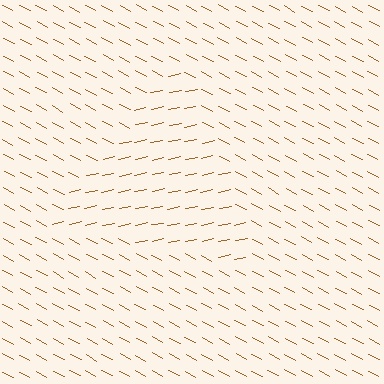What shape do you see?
I see a triangle.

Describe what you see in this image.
The image is filled with small brown line segments. A triangle region in the image has lines oriented differently from the surrounding lines, creating a visible texture boundary.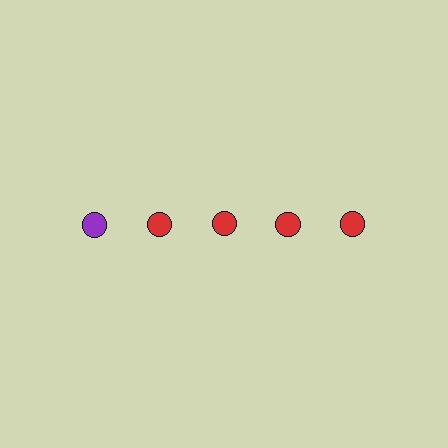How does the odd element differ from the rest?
It has a different color: purple instead of red.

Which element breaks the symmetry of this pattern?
The purple circle in the top row, leftmost column breaks the symmetry. All other shapes are red circles.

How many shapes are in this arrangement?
There are 5 shapes arranged in a grid pattern.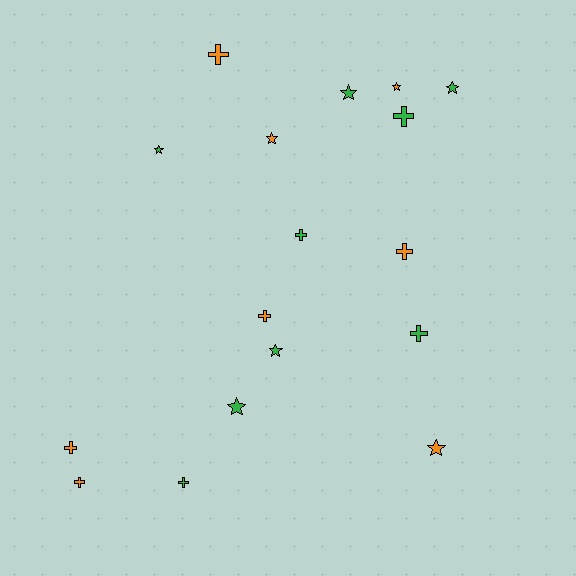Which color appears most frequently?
Green, with 9 objects.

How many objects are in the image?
There are 17 objects.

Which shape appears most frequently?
Cross, with 9 objects.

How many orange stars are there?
There are 3 orange stars.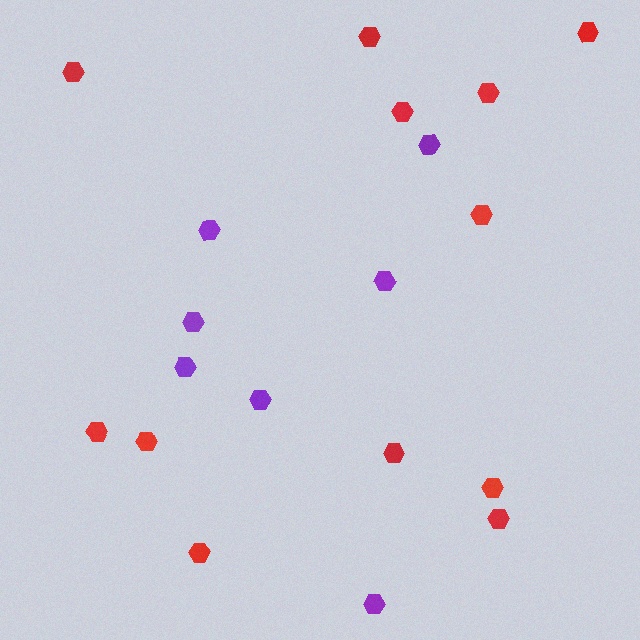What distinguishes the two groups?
There are 2 groups: one group of red hexagons (12) and one group of purple hexagons (7).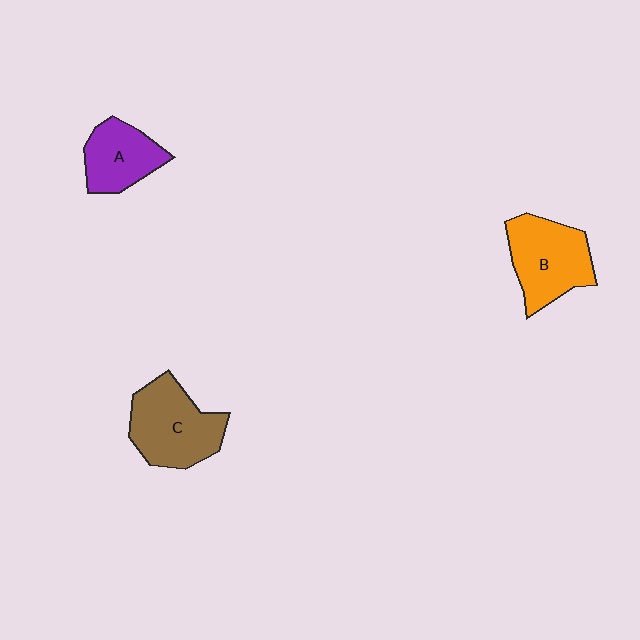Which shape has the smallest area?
Shape A (purple).